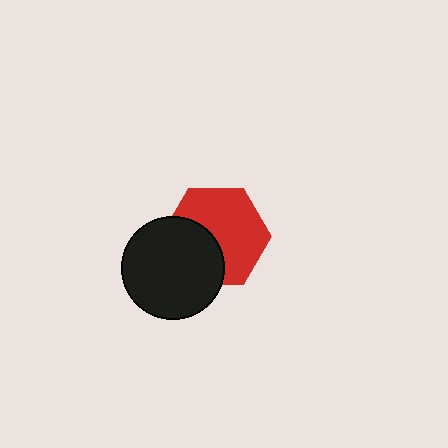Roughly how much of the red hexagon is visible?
About half of it is visible (roughly 62%).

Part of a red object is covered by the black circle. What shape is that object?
It is a hexagon.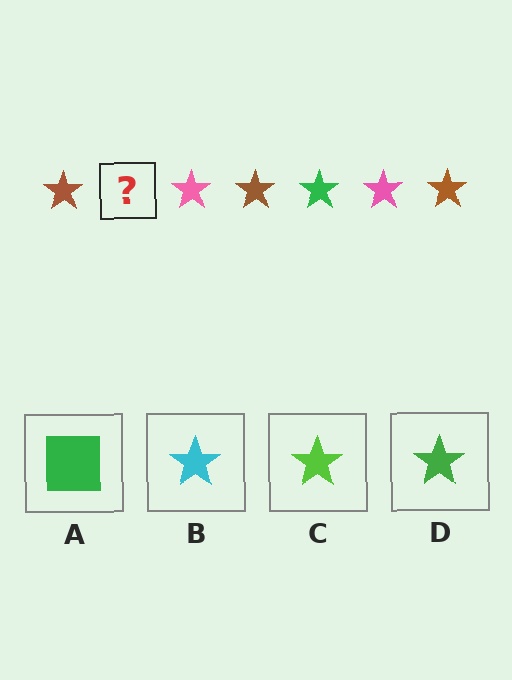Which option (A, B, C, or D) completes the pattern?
D.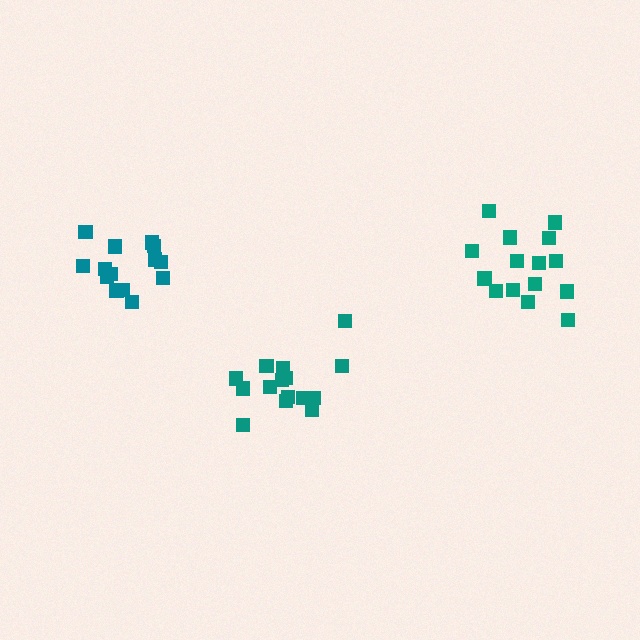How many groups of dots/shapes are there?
There are 3 groups.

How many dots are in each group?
Group 1: 15 dots, Group 2: 15 dots, Group 3: 15 dots (45 total).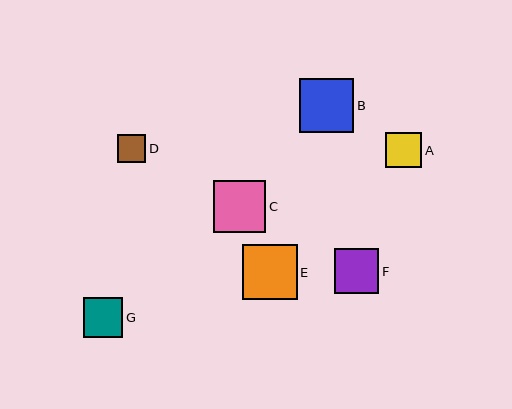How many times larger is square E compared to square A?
Square E is approximately 1.5 times the size of square A.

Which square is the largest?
Square E is the largest with a size of approximately 55 pixels.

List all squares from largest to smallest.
From largest to smallest: E, B, C, F, G, A, D.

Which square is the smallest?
Square D is the smallest with a size of approximately 29 pixels.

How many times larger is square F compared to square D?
Square F is approximately 1.6 times the size of square D.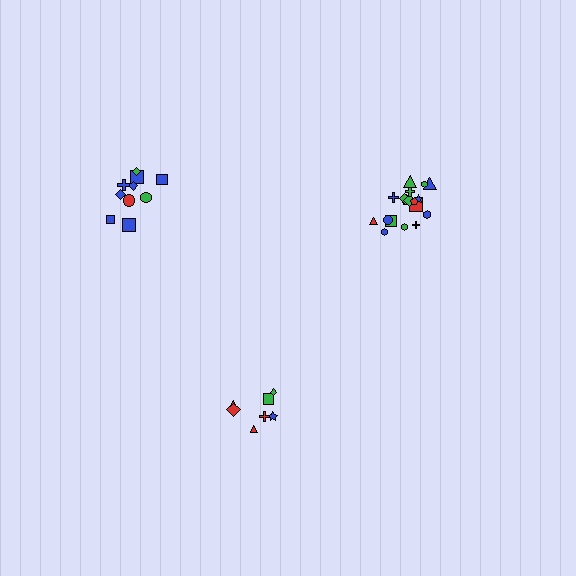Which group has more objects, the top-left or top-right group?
The top-right group.